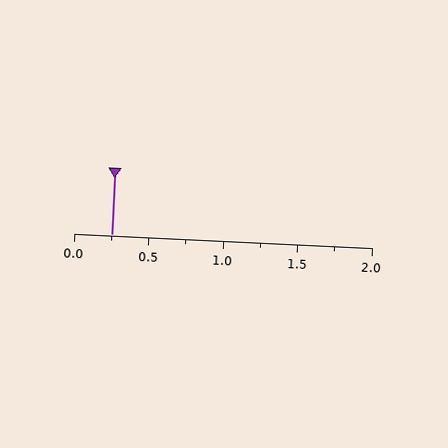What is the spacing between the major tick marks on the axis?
The major ticks are spaced 0.5 apart.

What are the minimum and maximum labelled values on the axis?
The axis runs from 0.0 to 2.0.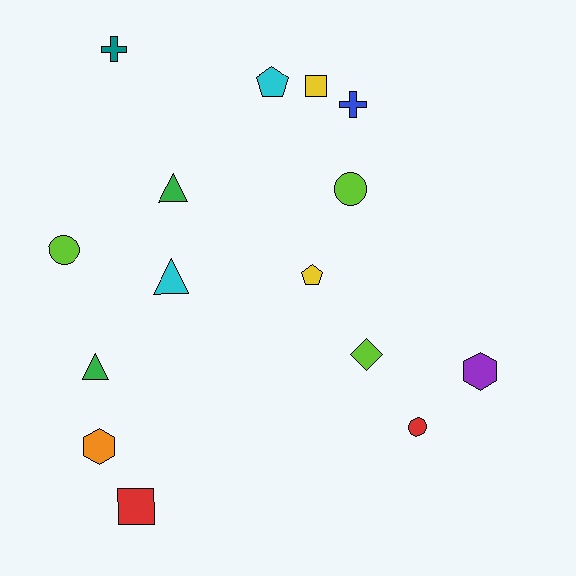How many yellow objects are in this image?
There are 2 yellow objects.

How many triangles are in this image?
There are 3 triangles.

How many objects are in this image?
There are 15 objects.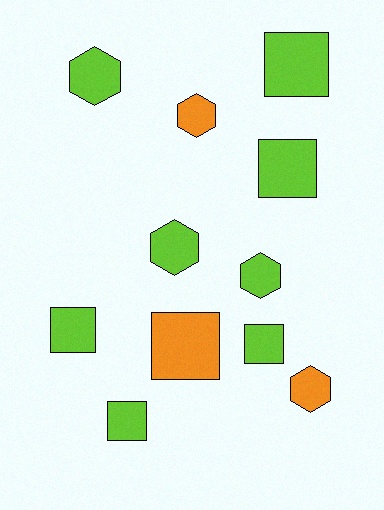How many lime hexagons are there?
There are 3 lime hexagons.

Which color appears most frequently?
Lime, with 8 objects.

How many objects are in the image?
There are 11 objects.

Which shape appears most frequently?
Square, with 6 objects.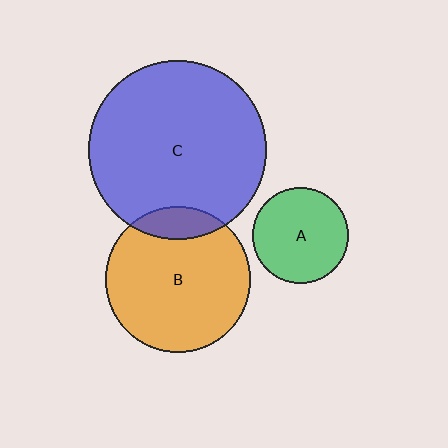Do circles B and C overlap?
Yes.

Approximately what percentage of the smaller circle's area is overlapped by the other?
Approximately 15%.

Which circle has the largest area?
Circle C (blue).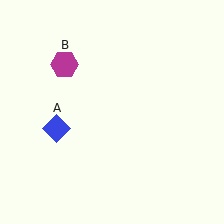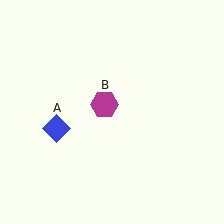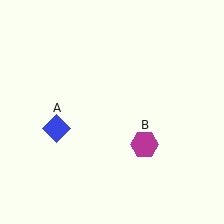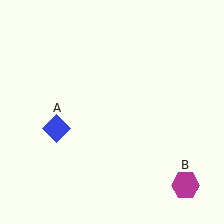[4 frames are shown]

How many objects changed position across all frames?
1 object changed position: magenta hexagon (object B).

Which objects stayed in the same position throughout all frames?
Blue diamond (object A) remained stationary.